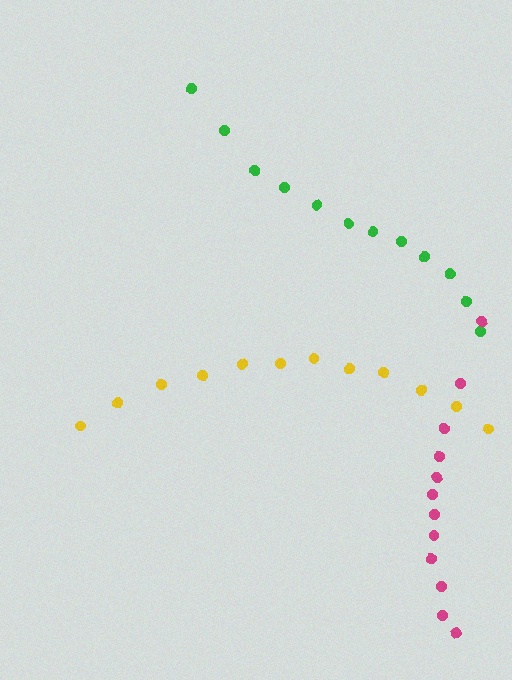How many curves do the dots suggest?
There are 3 distinct paths.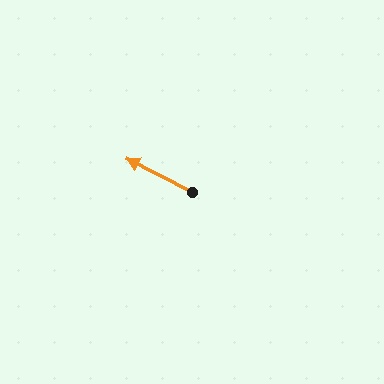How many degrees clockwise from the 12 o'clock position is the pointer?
Approximately 297 degrees.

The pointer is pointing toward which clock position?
Roughly 10 o'clock.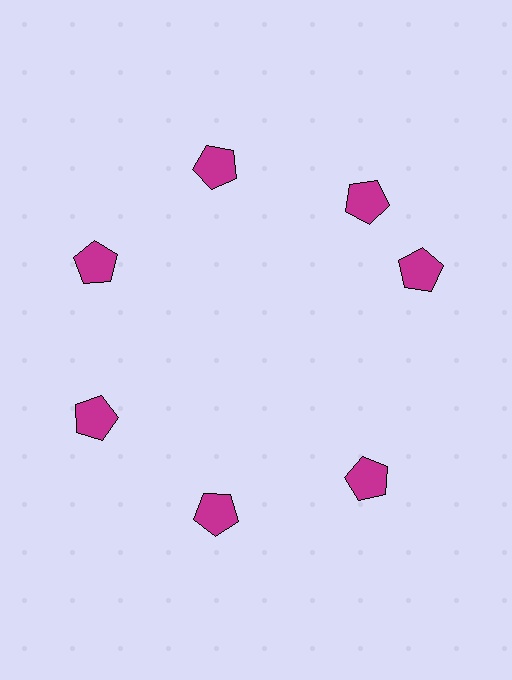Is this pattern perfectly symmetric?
No. The 7 magenta pentagons are arranged in a ring, but one element near the 3 o'clock position is rotated out of alignment along the ring, breaking the 7-fold rotational symmetry.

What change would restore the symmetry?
The symmetry would be restored by rotating it back into even spacing with its neighbors so that all 7 pentagons sit at equal angles and equal distance from the center.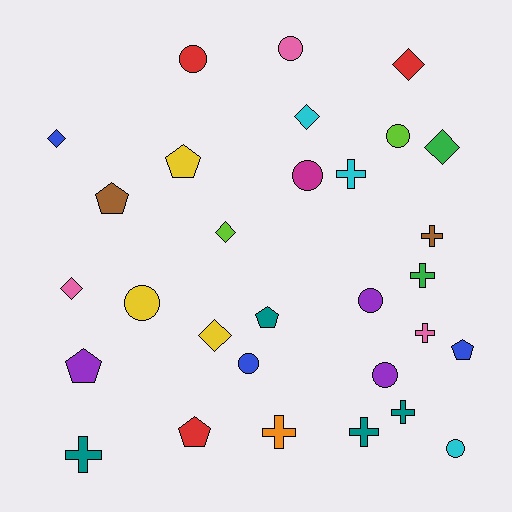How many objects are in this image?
There are 30 objects.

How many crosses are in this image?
There are 8 crosses.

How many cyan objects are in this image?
There are 3 cyan objects.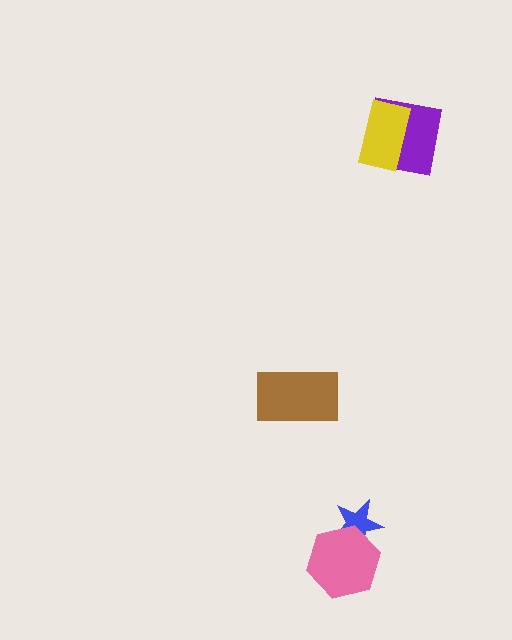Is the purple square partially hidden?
Yes, it is partially covered by another shape.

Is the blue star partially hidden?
Yes, it is partially covered by another shape.